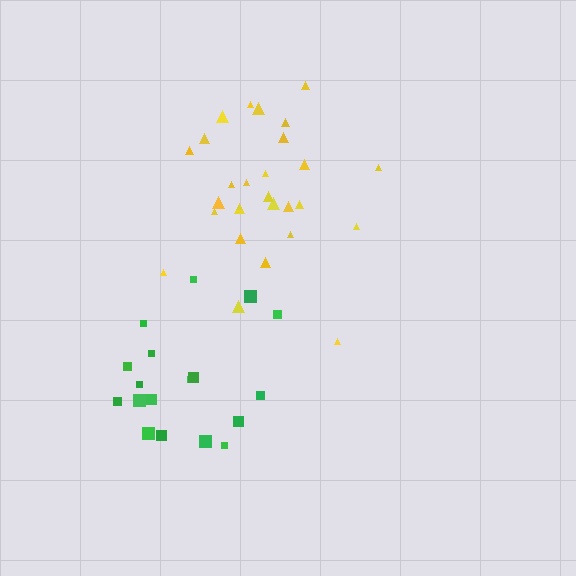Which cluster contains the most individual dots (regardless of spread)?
Yellow (28).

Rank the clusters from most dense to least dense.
yellow, green.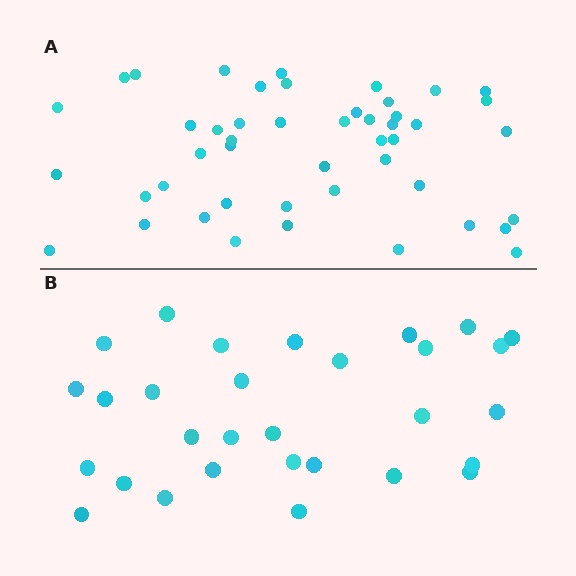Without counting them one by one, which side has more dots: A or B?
Region A (the top region) has more dots.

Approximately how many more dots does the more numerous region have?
Region A has approximately 15 more dots than region B.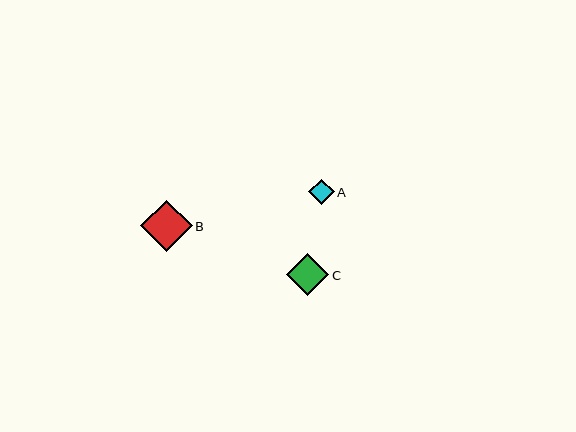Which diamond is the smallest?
Diamond A is the smallest with a size of approximately 25 pixels.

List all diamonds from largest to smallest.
From largest to smallest: B, C, A.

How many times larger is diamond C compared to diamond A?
Diamond C is approximately 1.7 times the size of diamond A.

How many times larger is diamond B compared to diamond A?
Diamond B is approximately 2.0 times the size of diamond A.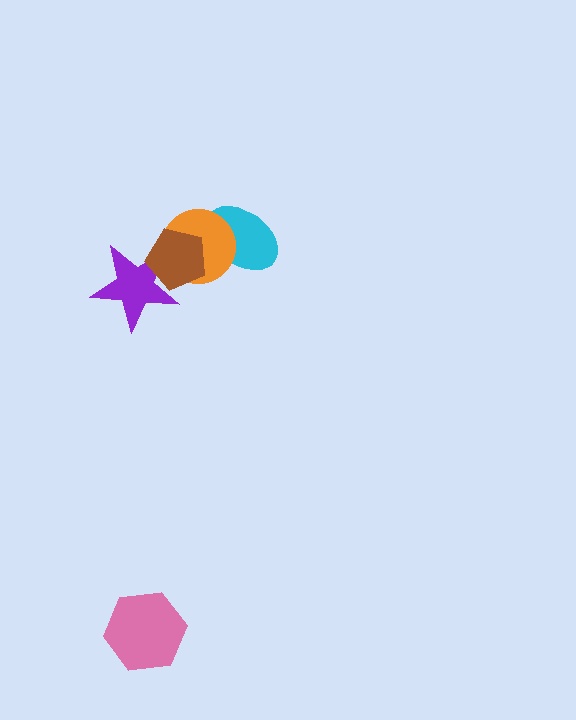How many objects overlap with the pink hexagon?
0 objects overlap with the pink hexagon.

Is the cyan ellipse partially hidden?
Yes, it is partially covered by another shape.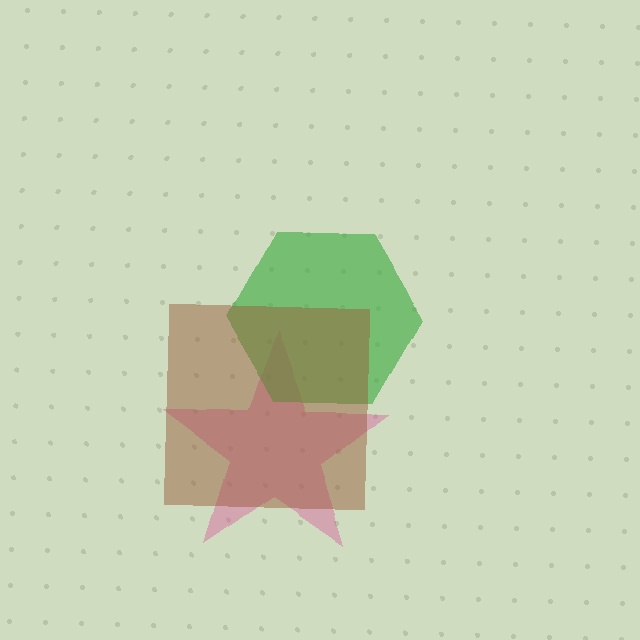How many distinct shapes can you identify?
There are 3 distinct shapes: a pink star, a green hexagon, a brown square.